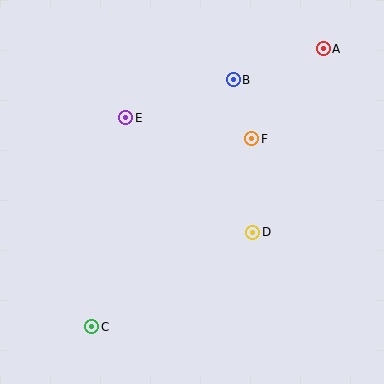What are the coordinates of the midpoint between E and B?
The midpoint between E and B is at (179, 99).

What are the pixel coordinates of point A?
Point A is at (323, 49).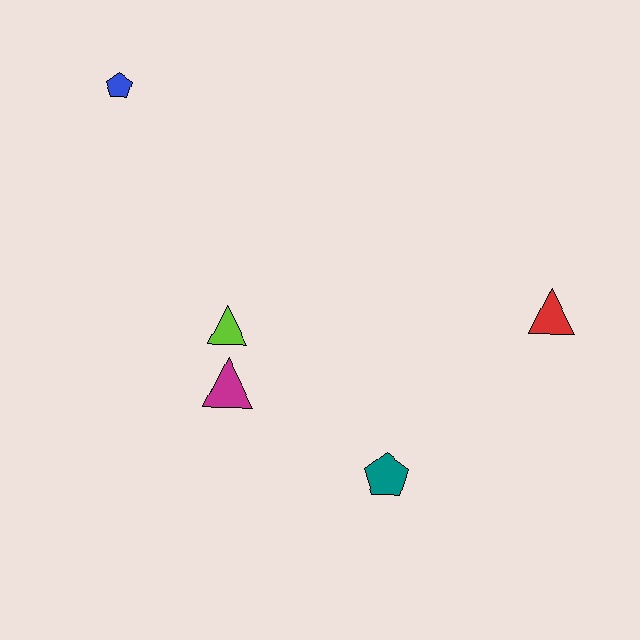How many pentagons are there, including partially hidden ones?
There are 2 pentagons.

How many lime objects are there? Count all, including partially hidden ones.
There is 1 lime object.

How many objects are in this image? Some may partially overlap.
There are 5 objects.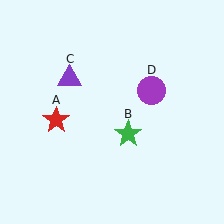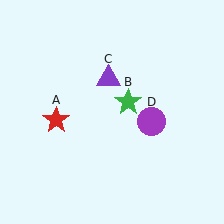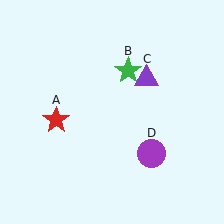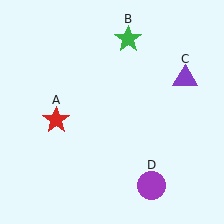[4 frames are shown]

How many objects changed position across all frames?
3 objects changed position: green star (object B), purple triangle (object C), purple circle (object D).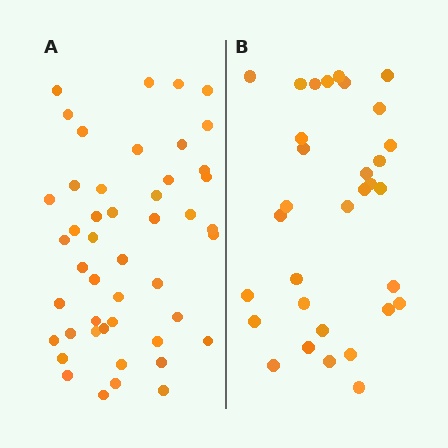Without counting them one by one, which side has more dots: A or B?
Region A (the left region) has more dots.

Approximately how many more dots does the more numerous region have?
Region A has approximately 15 more dots than region B.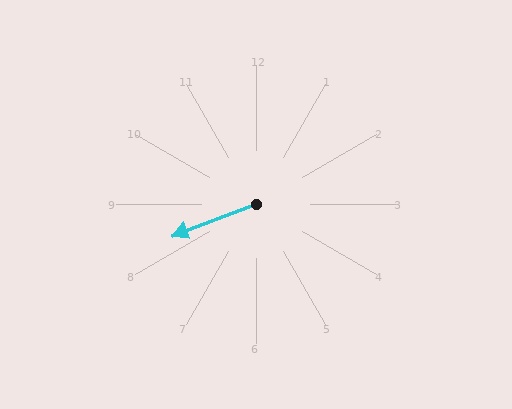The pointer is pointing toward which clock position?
Roughly 8 o'clock.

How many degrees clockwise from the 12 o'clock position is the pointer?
Approximately 249 degrees.